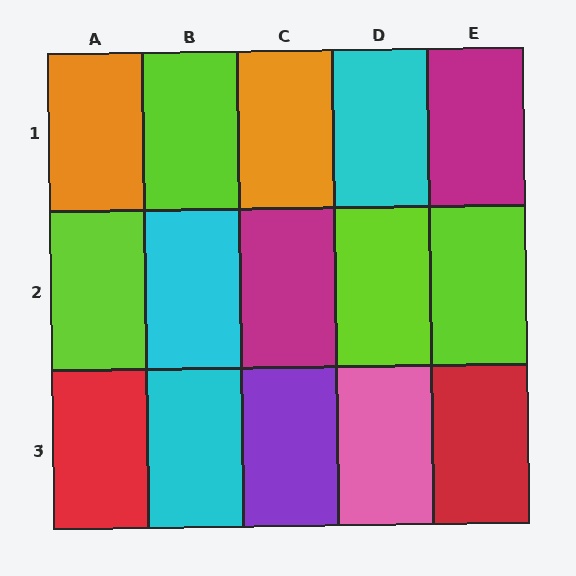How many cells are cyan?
3 cells are cyan.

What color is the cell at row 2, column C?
Magenta.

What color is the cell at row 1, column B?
Lime.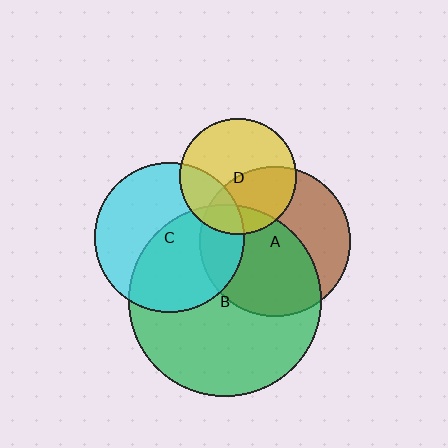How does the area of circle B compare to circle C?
Approximately 1.6 times.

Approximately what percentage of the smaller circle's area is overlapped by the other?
Approximately 25%.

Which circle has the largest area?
Circle B (green).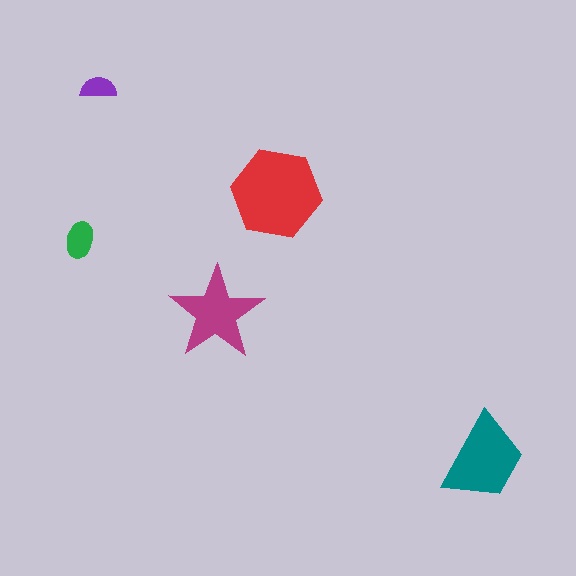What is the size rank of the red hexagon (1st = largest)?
1st.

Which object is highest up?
The purple semicircle is topmost.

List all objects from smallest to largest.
The purple semicircle, the green ellipse, the magenta star, the teal trapezoid, the red hexagon.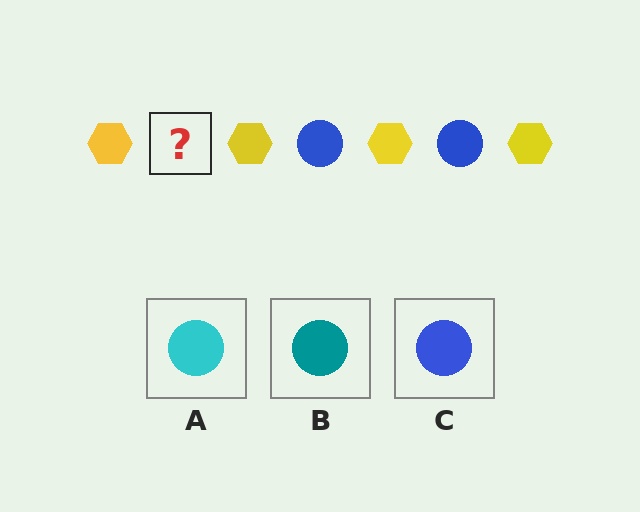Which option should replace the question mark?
Option C.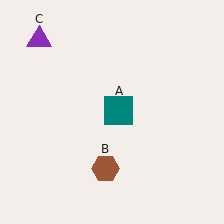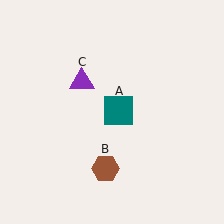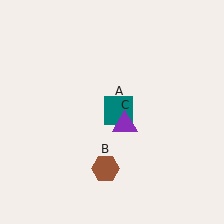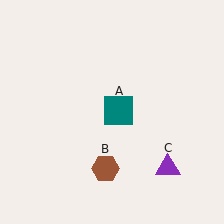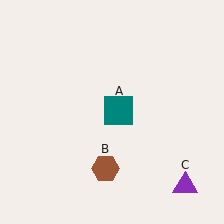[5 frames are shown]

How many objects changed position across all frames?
1 object changed position: purple triangle (object C).